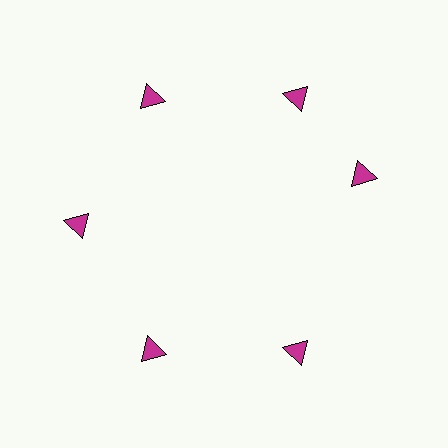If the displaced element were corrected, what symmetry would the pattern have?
It would have 6-fold rotational symmetry — the pattern would map onto itself every 60 degrees.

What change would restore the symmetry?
The symmetry would be restored by rotating it back into even spacing with its neighbors so that all 6 triangles sit at equal angles and equal distance from the center.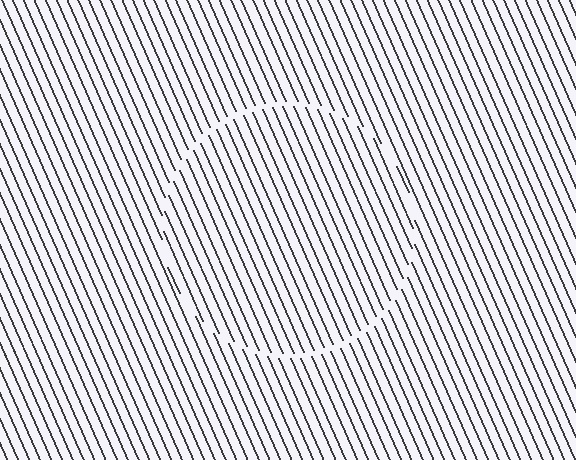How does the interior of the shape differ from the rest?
The interior of the shape contains the same grating, shifted by half a period — the contour is defined by the phase discontinuity where line-ends from the inner and outer gratings abut.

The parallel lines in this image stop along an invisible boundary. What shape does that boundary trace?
An illusory circle. The interior of the shape contains the same grating, shifted by half a period — the contour is defined by the phase discontinuity where line-ends from the inner and outer gratings abut.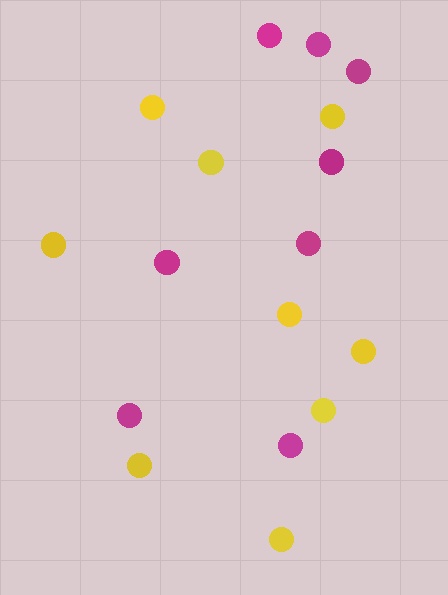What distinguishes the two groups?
There are 2 groups: one group of magenta circles (8) and one group of yellow circles (9).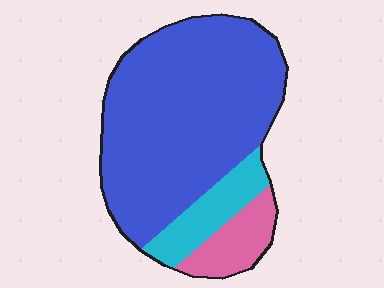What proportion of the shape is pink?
Pink takes up about one eighth (1/8) of the shape.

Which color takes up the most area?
Blue, at roughly 75%.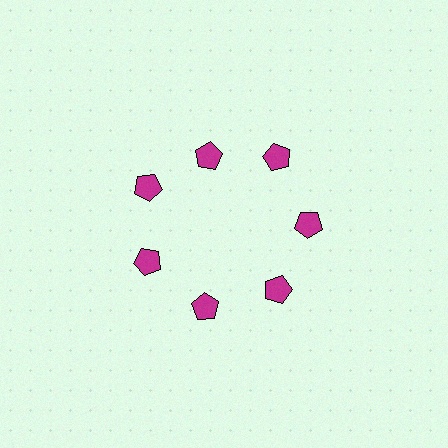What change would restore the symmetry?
The symmetry would be restored by moving it outward, back onto the ring so that all 7 pentagons sit at equal angles and equal distance from the center.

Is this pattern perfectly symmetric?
No. The 7 magenta pentagons are arranged in a ring, but one element near the 12 o'clock position is pulled inward toward the center, breaking the 7-fold rotational symmetry.